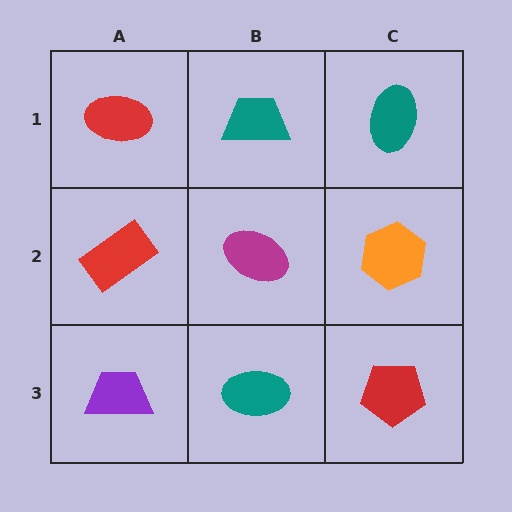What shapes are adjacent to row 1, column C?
An orange hexagon (row 2, column C), a teal trapezoid (row 1, column B).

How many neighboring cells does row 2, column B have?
4.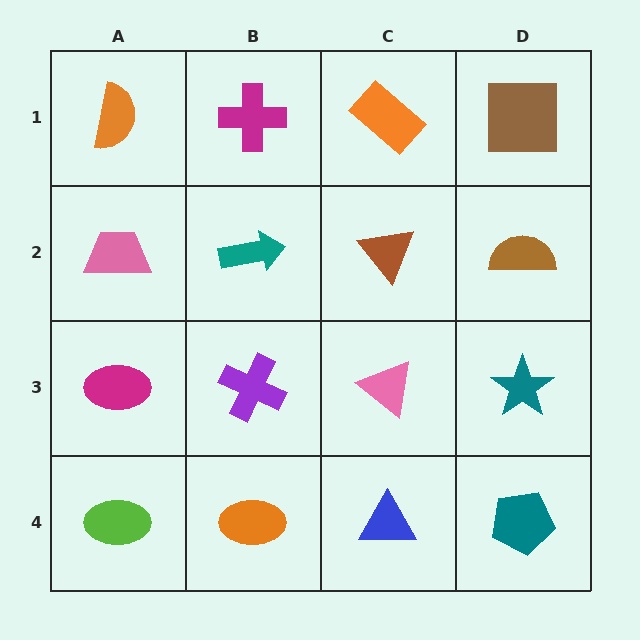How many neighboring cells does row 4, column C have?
3.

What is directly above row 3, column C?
A brown triangle.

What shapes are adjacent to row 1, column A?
A pink trapezoid (row 2, column A), a magenta cross (row 1, column B).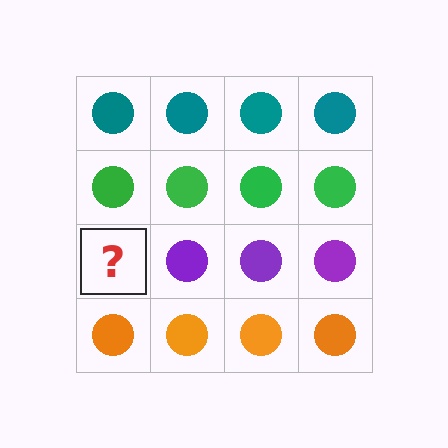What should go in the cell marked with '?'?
The missing cell should contain a purple circle.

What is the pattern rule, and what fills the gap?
The rule is that each row has a consistent color. The gap should be filled with a purple circle.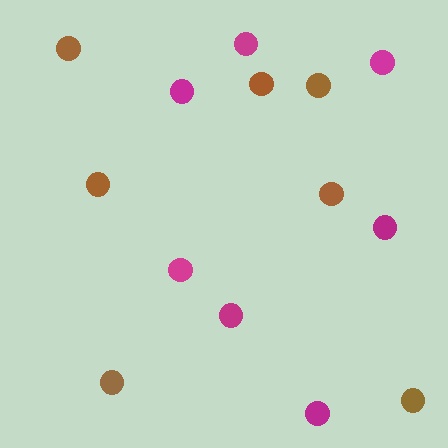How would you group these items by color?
There are 2 groups: one group of magenta circles (7) and one group of brown circles (7).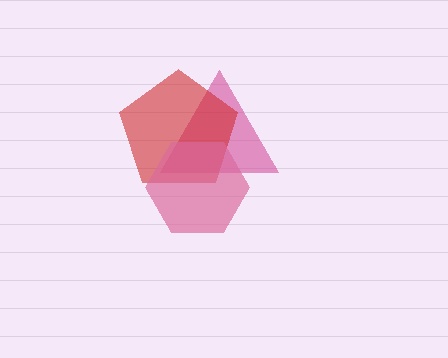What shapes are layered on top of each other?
The layered shapes are: a magenta triangle, a red pentagon, a pink hexagon.